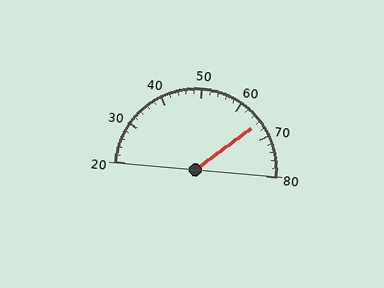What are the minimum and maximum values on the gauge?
The gauge ranges from 20 to 80.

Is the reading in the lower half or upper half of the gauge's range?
The reading is in the upper half of the range (20 to 80).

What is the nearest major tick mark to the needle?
The nearest major tick mark is 70.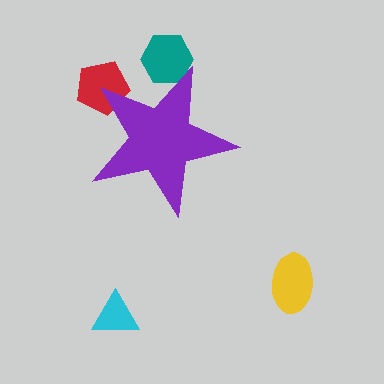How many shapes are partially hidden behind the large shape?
2 shapes are partially hidden.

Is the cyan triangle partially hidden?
No, the cyan triangle is fully visible.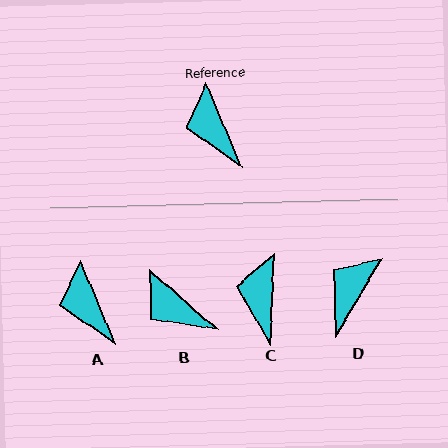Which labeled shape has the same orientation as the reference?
A.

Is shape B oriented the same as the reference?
No, it is off by about 26 degrees.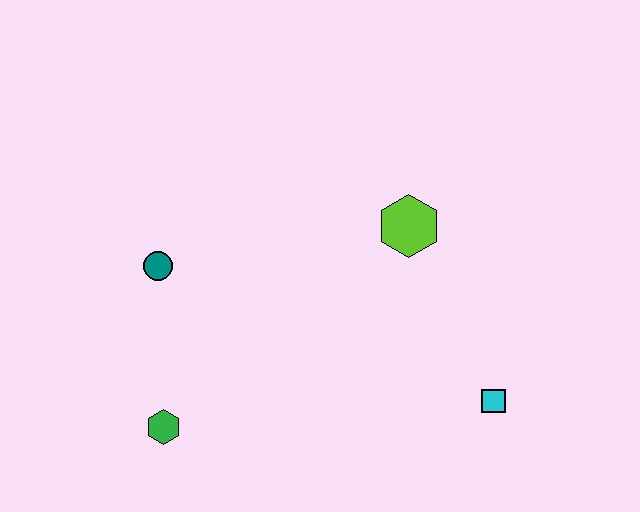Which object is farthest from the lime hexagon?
The green hexagon is farthest from the lime hexagon.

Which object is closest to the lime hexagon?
The cyan square is closest to the lime hexagon.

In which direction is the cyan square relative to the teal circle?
The cyan square is to the right of the teal circle.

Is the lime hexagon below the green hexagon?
No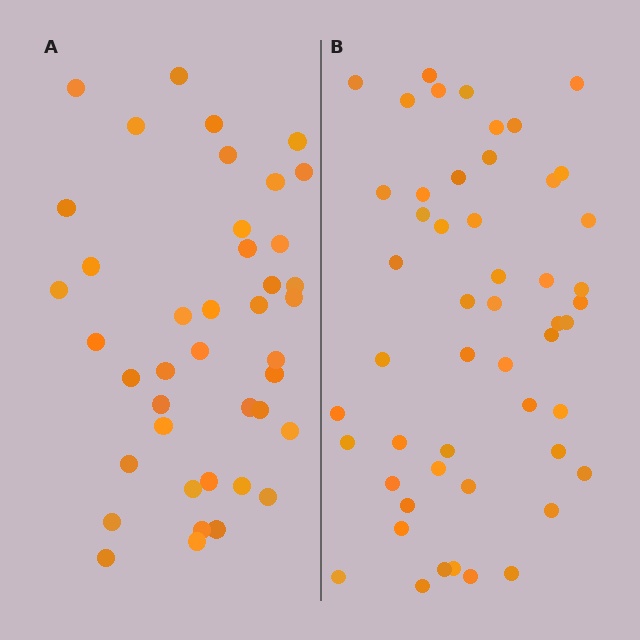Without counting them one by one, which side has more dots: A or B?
Region B (the right region) has more dots.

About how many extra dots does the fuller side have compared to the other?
Region B has roughly 10 or so more dots than region A.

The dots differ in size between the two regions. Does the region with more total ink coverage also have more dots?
No. Region A has more total ink coverage because its dots are larger, but region B actually contains more individual dots. Total area can be misleading — the number of items is what matters here.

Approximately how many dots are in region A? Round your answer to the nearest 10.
About 40 dots. (The exact count is 41, which rounds to 40.)